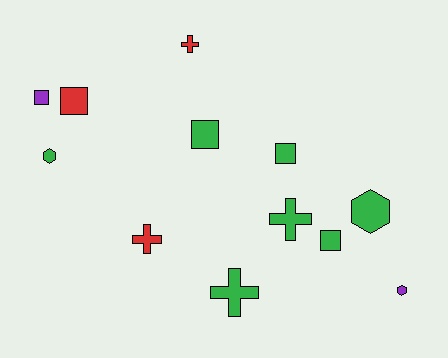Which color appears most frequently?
Green, with 7 objects.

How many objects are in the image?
There are 12 objects.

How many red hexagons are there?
There are no red hexagons.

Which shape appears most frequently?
Square, with 5 objects.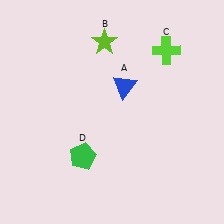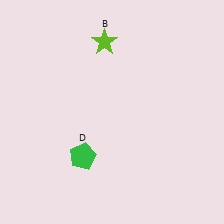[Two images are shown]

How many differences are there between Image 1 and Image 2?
There are 2 differences between the two images.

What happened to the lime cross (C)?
The lime cross (C) was removed in Image 2. It was in the top-right area of Image 1.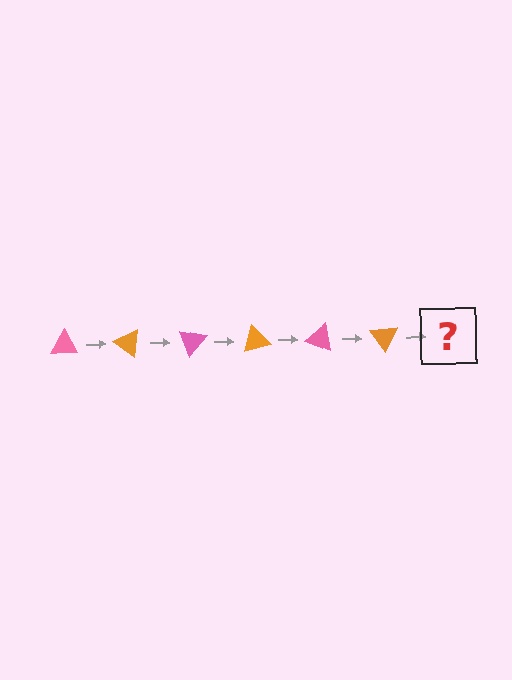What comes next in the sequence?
The next element should be a pink triangle, rotated 210 degrees from the start.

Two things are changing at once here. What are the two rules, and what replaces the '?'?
The two rules are that it rotates 35 degrees each step and the color cycles through pink and orange. The '?' should be a pink triangle, rotated 210 degrees from the start.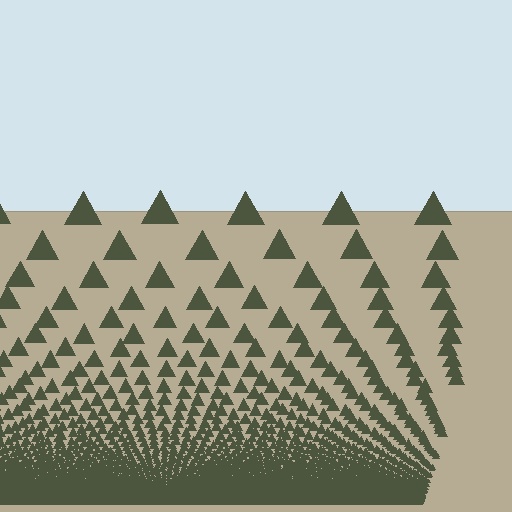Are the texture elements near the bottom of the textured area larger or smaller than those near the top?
Smaller. The gradient is inverted — elements near the bottom are smaller and denser.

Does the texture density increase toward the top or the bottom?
Density increases toward the bottom.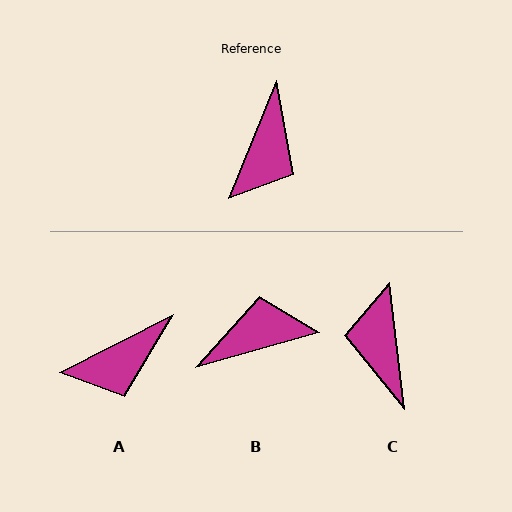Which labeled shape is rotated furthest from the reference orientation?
C, about 151 degrees away.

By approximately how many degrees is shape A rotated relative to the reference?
Approximately 41 degrees clockwise.